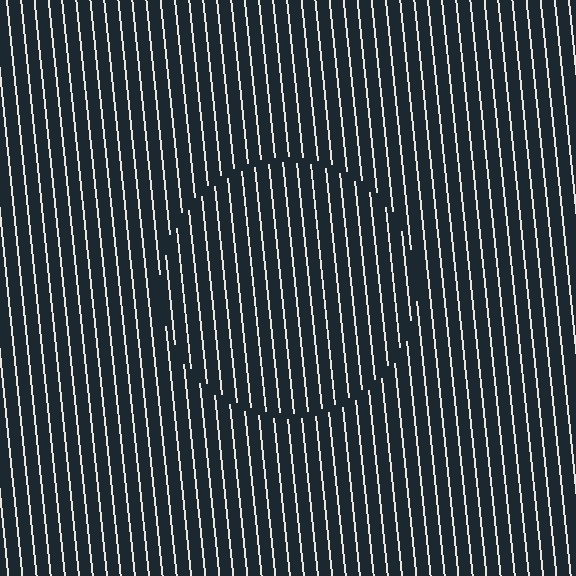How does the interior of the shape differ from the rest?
The interior of the shape contains the same grating, shifted by half a period — the contour is defined by the phase discontinuity where line-ends from the inner and outer gratings abut.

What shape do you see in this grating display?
An illusory circle. The interior of the shape contains the same grating, shifted by half a period — the contour is defined by the phase discontinuity where line-ends from the inner and outer gratings abut.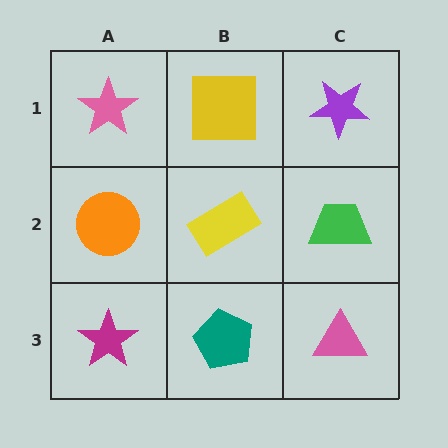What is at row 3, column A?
A magenta star.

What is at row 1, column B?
A yellow square.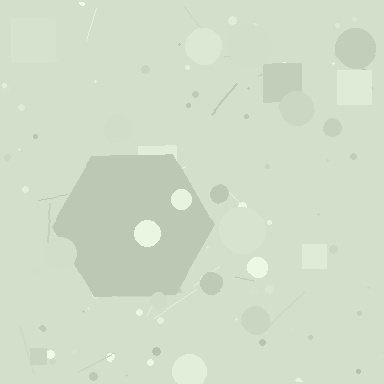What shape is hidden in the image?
A hexagon is hidden in the image.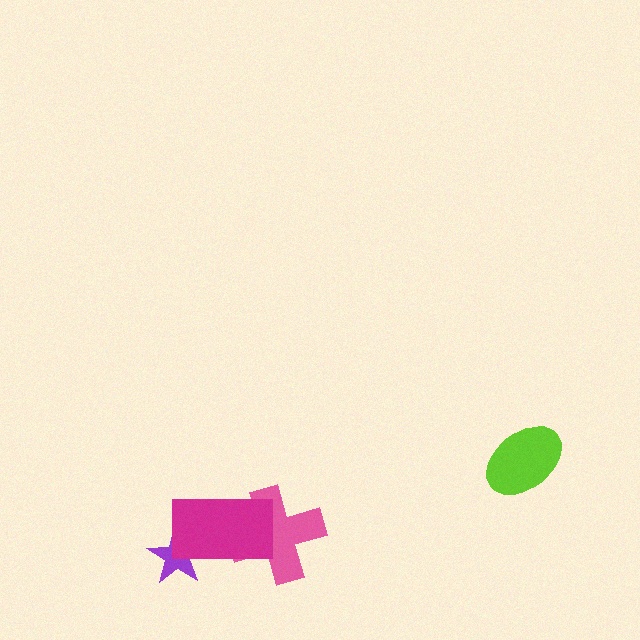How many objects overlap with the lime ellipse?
0 objects overlap with the lime ellipse.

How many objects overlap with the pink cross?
1 object overlaps with the pink cross.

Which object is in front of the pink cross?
The magenta rectangle is in front of the pink cross.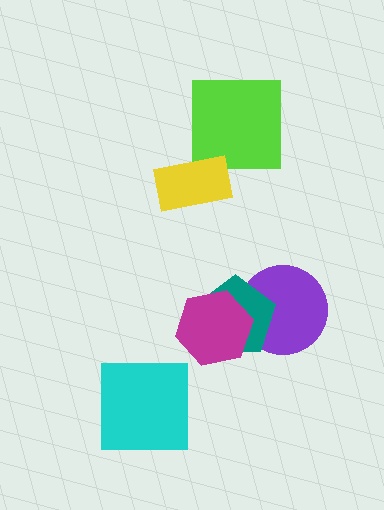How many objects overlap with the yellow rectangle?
0 objects overlap with the yellow rectangle.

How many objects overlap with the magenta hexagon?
2 objects overlap with the magenta hexagon.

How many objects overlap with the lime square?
0 objects overlap with the lime square.